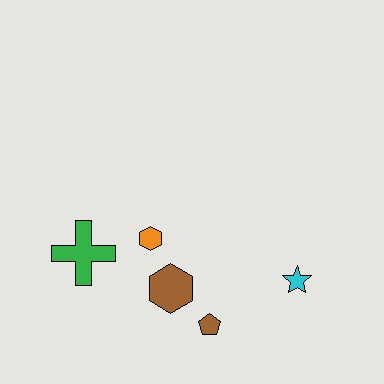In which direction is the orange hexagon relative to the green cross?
The orange hexagon is to the right of the green cross.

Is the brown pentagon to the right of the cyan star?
No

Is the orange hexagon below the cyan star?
No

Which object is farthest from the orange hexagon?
The cyan star is farthest from the orange hexagon.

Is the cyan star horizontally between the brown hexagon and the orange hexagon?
No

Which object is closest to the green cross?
The orange hexagon is closest to the green cross.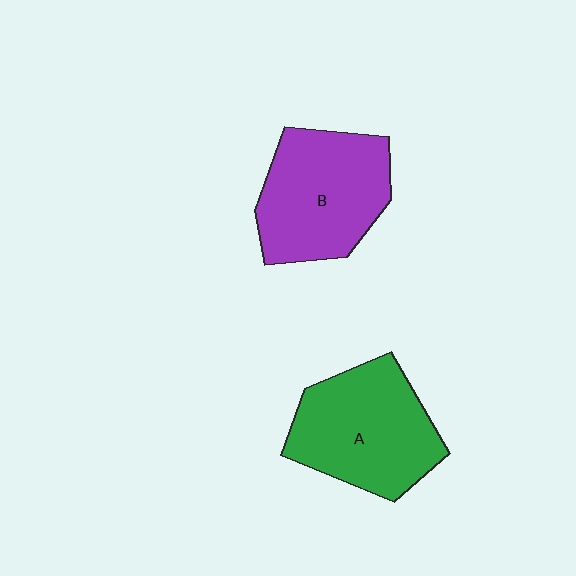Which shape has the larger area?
Shape A (green).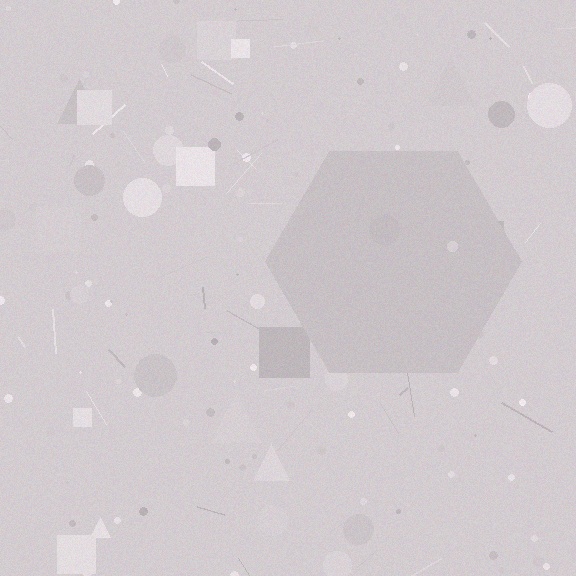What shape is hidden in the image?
A hexagon is hidden in the image.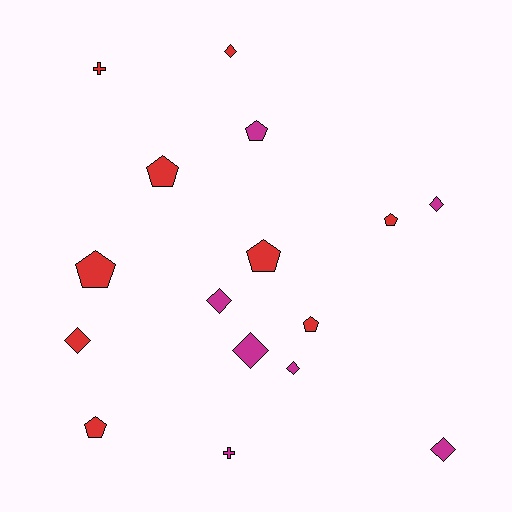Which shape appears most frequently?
Diamond, with 7 objects.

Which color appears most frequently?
Red, with 9 objects.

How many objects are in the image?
There are 16 objects.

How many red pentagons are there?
There are 6 red pentagons.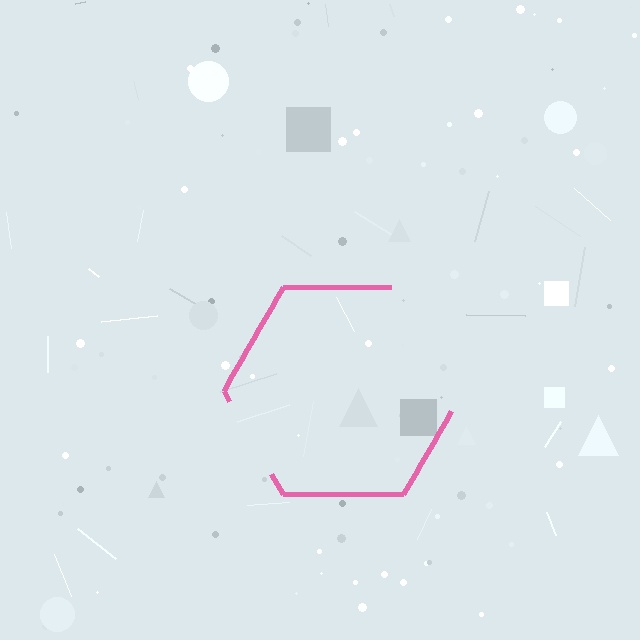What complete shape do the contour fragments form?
The contour fragments form a hexagon.